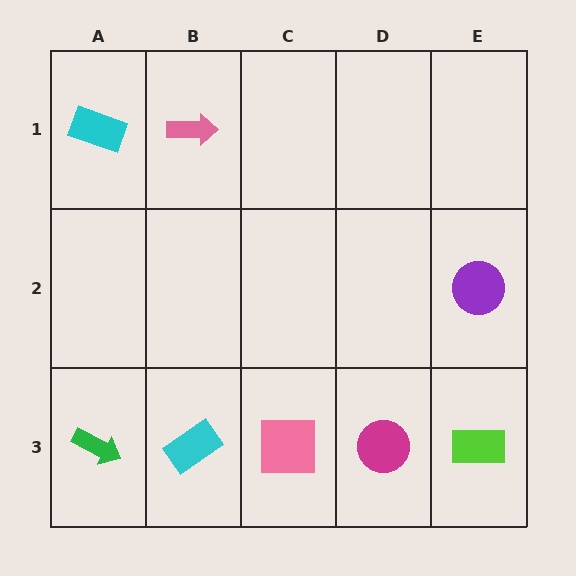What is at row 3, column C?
A pink square.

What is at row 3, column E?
A lime rectangle.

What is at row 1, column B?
A pink arrow.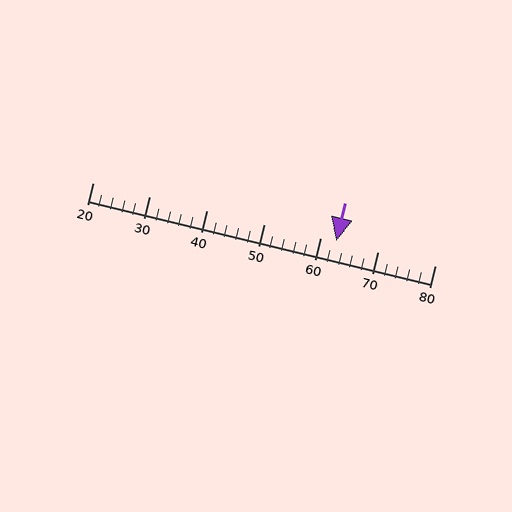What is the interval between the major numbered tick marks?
The major tick marks are spaced 10 units apart.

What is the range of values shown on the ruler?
The ruler shows values from 20 to 80.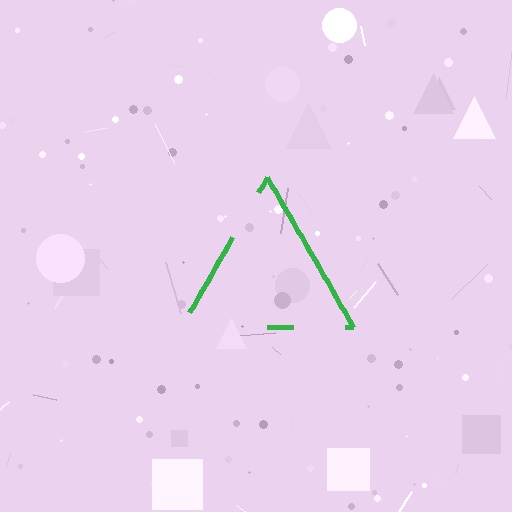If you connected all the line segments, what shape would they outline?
They would outline a triangle.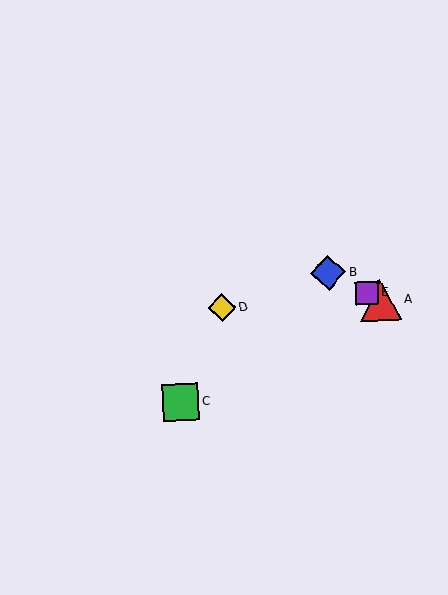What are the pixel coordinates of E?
Object E is at (367, 293).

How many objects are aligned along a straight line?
3 objects (A, B, E) are aligned along a straight line.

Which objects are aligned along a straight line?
Objects A, B, E are aligned along a straight line.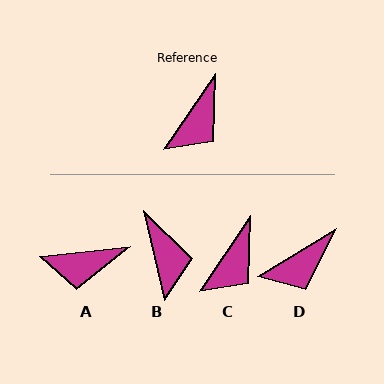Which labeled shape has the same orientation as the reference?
C.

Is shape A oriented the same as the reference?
No, it is off by about 50 degrees.